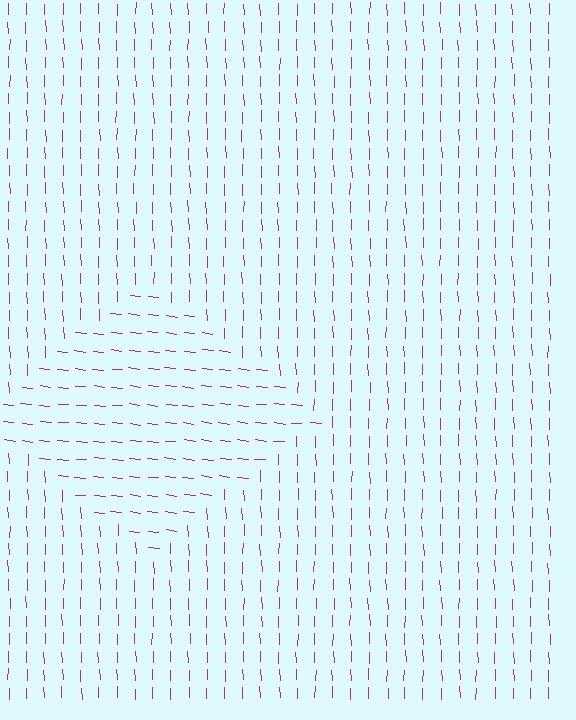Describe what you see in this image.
The image is filled with small magenta line segments. A diamond region in the image has lines oriented differently from the surrounding lines, creating a visible texture boundary.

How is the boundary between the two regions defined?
The boundary is defined purely by a change in line orientation (approximately 82 degrees difference). All lines are the same color and thickness.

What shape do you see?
I see a diamond.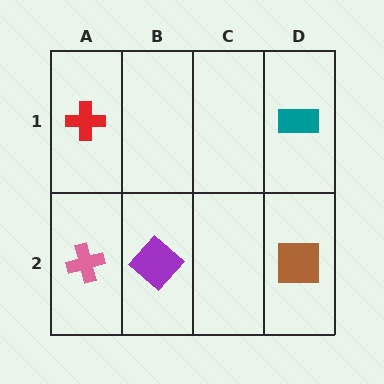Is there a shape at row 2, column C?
No, that cell is empty.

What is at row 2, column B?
A purple diamond.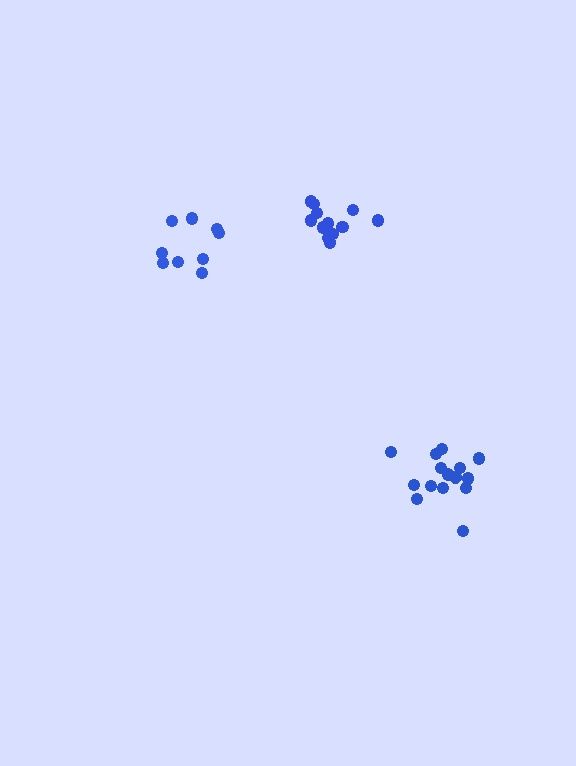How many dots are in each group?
Group 1: 12 dots, Group 2: 15 dots, Group 3: 9 dots (36 total).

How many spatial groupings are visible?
There are 3 spatial groupings.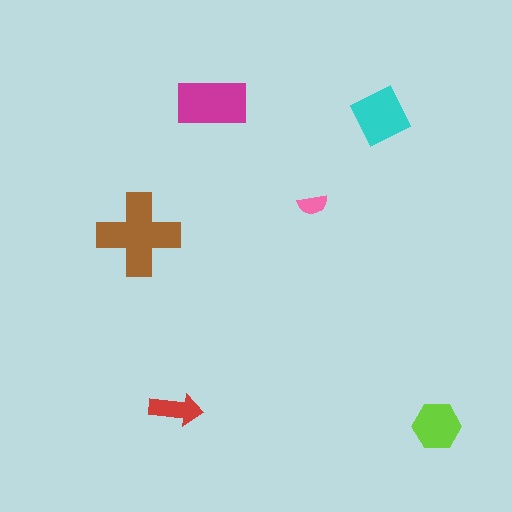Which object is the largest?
The brown cross.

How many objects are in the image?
There are 6 objects in the image.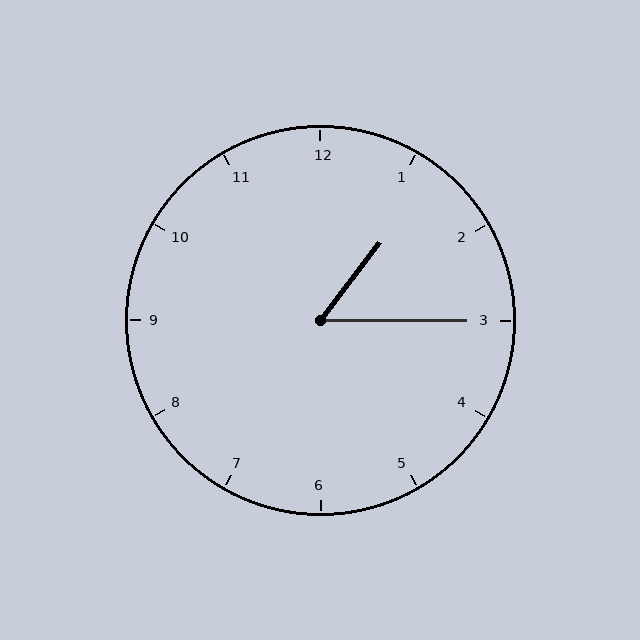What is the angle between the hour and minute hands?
Approximately 52 degrees.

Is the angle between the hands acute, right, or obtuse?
It is acute.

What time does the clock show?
1:15.